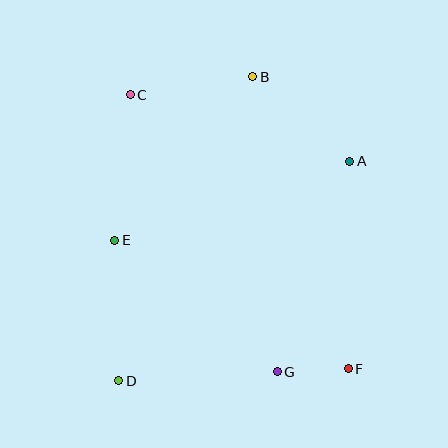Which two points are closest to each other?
Points F and G are closest to each other.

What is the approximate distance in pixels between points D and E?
The distance between D and E is approximately 141 pixels.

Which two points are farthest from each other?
Points C and F are farthest from each other.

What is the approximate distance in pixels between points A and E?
The distance between A and E is approximately 248 pixels.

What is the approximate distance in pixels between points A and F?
The distance between A and F is approximately 207 pixels.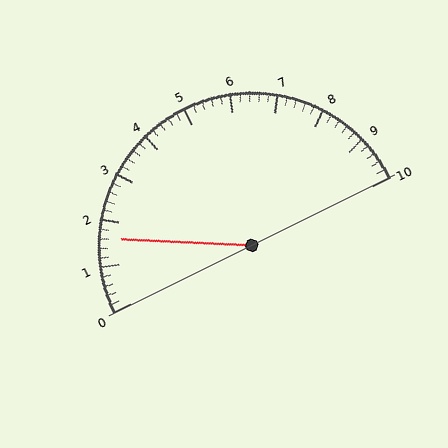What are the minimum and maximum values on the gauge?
The gauge ranges from 0 to 10.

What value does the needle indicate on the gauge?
The needle indicates approximately 1.6.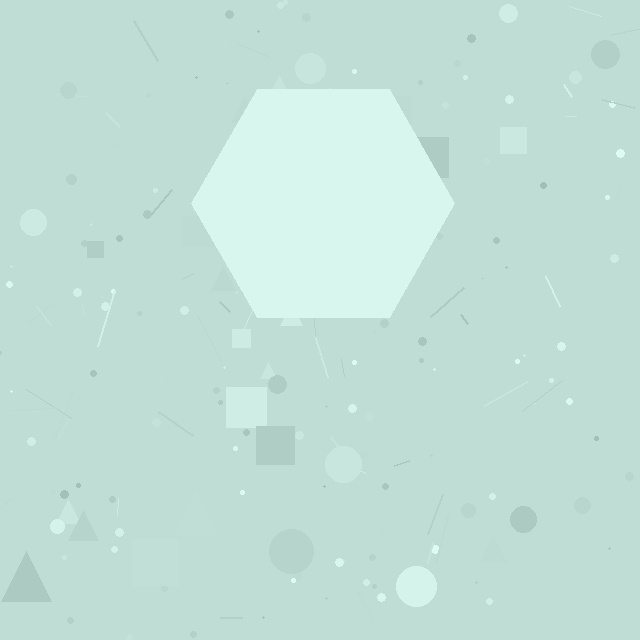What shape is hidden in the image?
A hexagon is hidden in the image.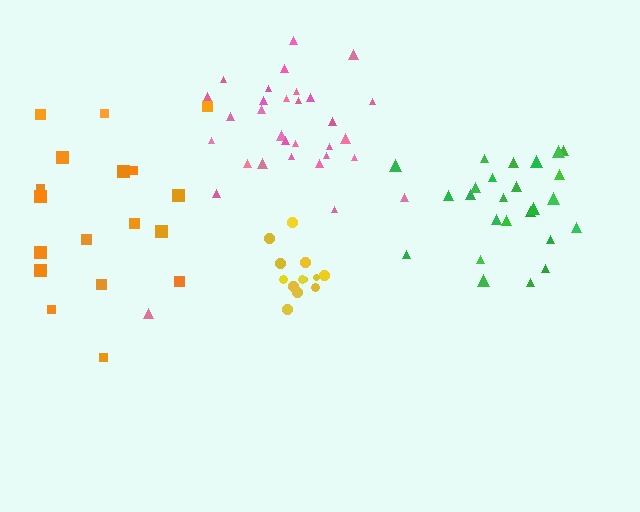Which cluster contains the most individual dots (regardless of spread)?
Pink (31).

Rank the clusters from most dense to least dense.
yellow, green, pink, orange.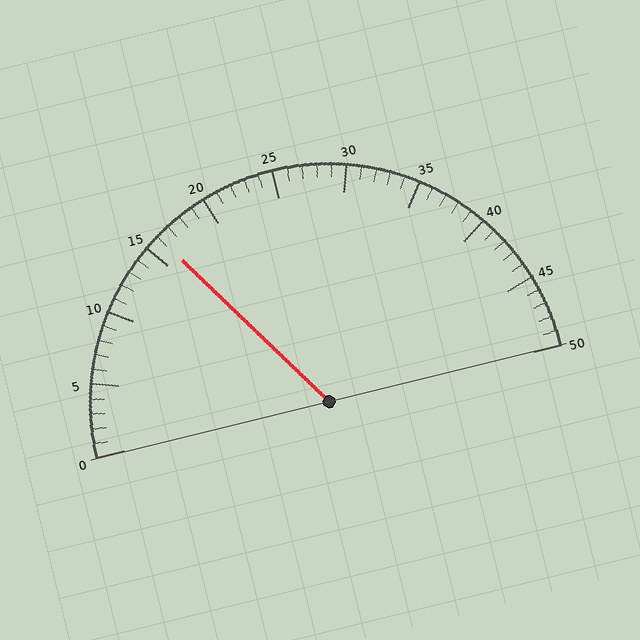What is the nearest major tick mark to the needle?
The nearest major tick mark is 15.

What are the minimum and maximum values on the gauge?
The gauge ranges from 0 to 50.